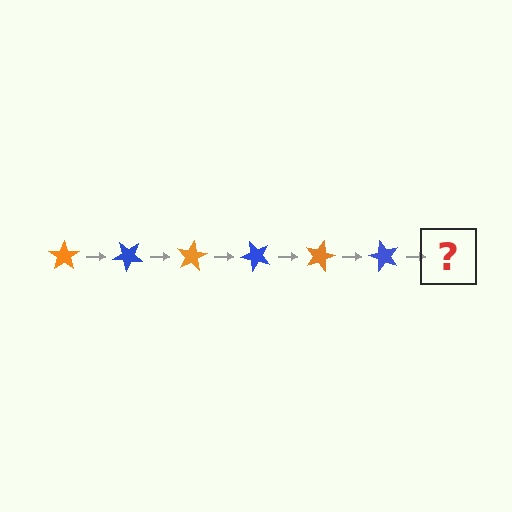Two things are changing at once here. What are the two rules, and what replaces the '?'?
The two rules are that it rotates 40 degrees each step and the color cycles through orange and blue. The '?' should be an orange star, rotated 240 degrees from the start.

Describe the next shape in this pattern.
It should be an orange star, rotated 240 degrees from the start.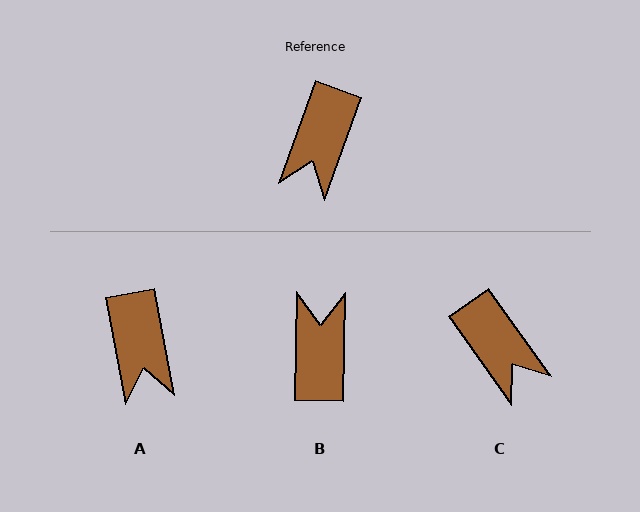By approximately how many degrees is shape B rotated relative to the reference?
Approximately 161 degrees clockwise.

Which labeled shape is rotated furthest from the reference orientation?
B, about 161 degrees away.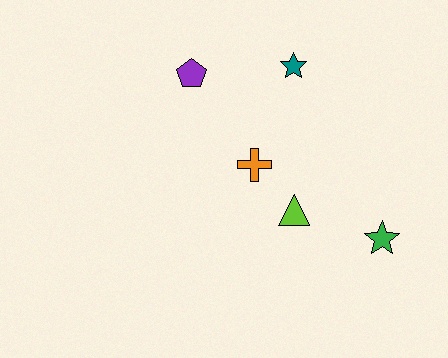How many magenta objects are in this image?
There are no magenta objects.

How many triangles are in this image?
There is 1 triangle.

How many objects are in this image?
There are 5 objects.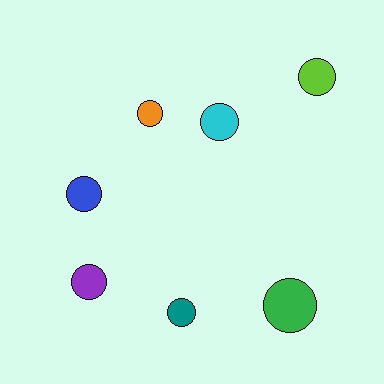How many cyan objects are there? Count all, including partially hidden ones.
There is 1 cyan object.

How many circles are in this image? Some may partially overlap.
There are 7 circles.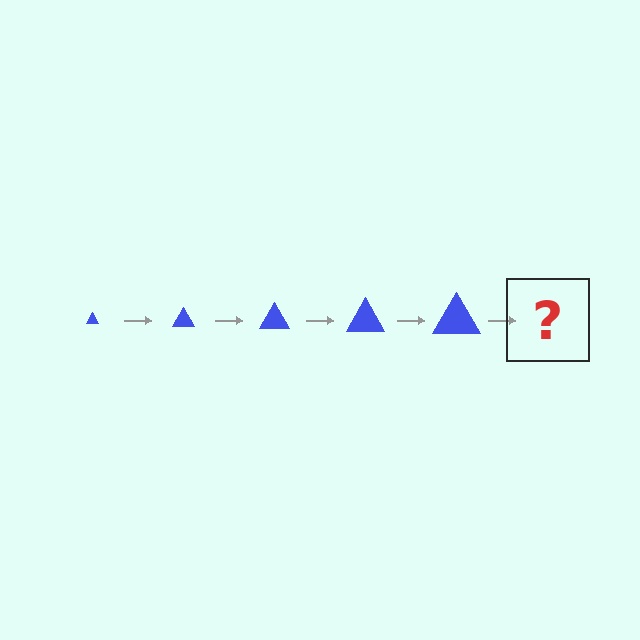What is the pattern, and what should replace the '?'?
The pattern is that the triangle gets progressively larger each step. The '?' should be a blue triangle, larger than the previous one.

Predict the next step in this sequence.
The next step is a blue triangle, larger than the previous one.